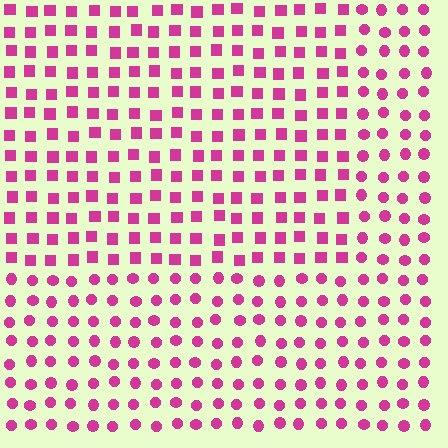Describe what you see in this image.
The image is filled with small magenta elements arranged in a uniform grid. A rectangle-shaped region contains squares, while the surrounding area contains circles. The boundary is defined purely by the change in element shape.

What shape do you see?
I see a rectangle.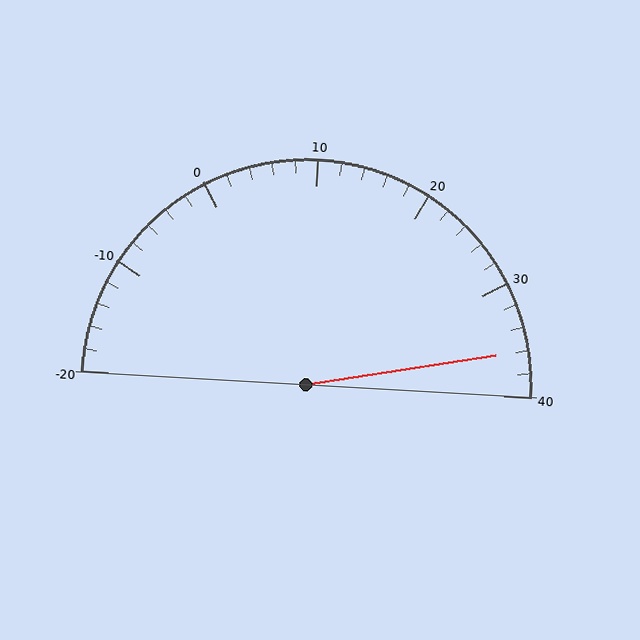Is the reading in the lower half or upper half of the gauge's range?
The reading is in the upper half of the range (-20 to 40).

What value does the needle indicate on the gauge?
The needle indicates approximately 36.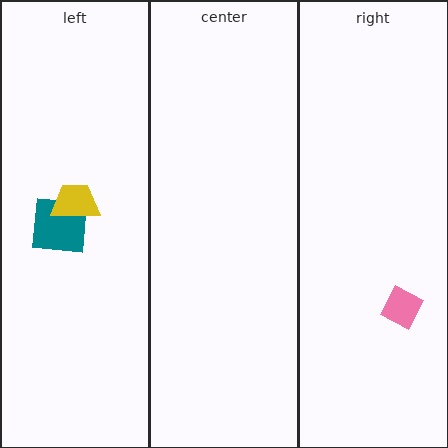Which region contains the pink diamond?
The right region.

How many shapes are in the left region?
2.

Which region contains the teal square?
The left region.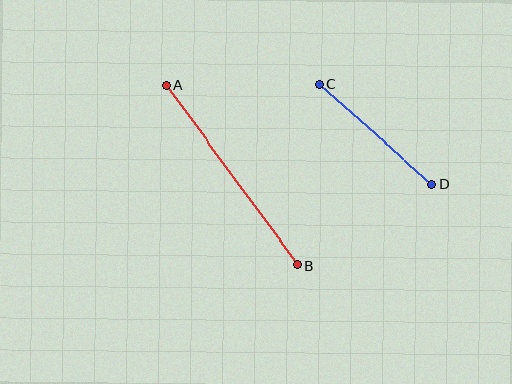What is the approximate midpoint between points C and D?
The midpoint is at approximately (376, 134) pixels.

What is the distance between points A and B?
The distance is approximately 223 pixels.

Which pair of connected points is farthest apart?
Points A and B are farthest apart.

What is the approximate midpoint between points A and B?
The midpoint is at approximately (232, 175) pixels.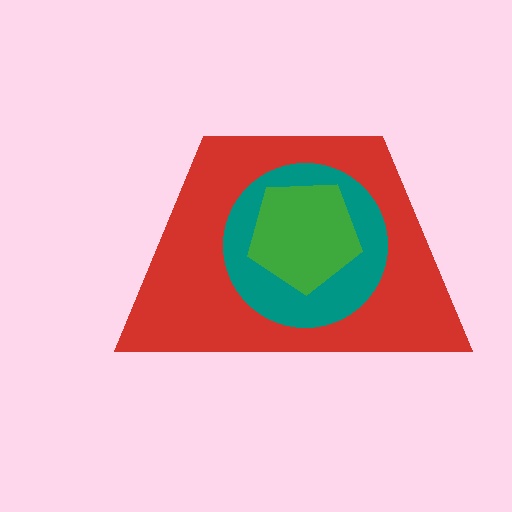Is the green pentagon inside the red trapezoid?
Yes.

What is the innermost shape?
The green pentagon.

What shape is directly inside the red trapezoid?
The teal circle.